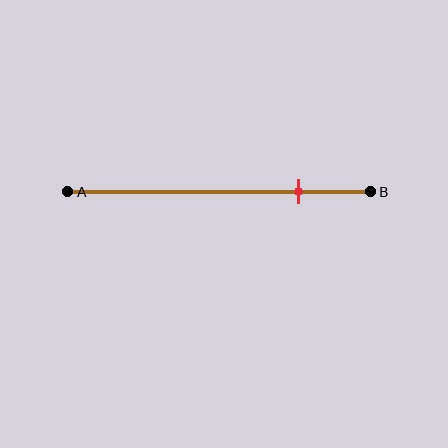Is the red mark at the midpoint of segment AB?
No, the mark is at about 75% from A, not at the 50% midpoint.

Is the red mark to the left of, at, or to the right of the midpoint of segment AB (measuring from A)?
The red mark is to the right of the midpoint of segment AB.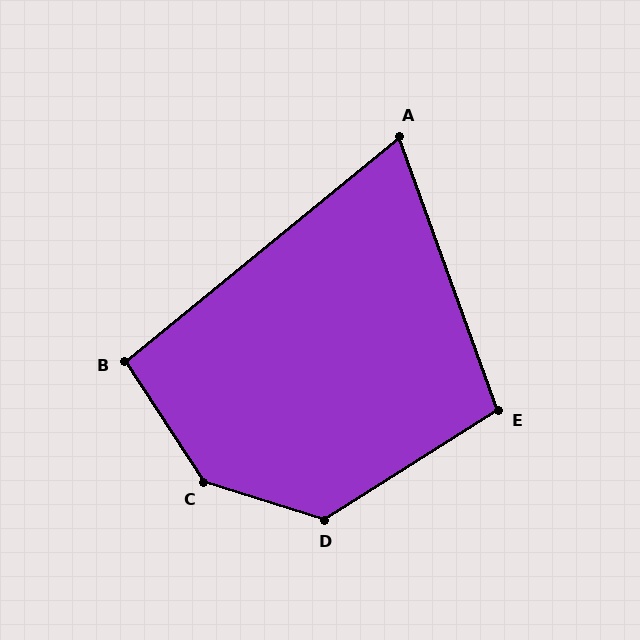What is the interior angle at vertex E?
Approximately 102 degrees (obtuse).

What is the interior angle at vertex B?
Approximately 96 degrees (obtuse).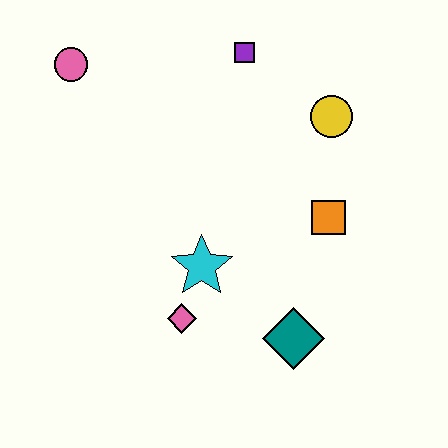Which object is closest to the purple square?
The yellow circle is closest to the purple square.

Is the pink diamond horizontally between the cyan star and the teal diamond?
No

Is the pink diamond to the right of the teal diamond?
No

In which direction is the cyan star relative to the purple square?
The cyan star is below the purple square.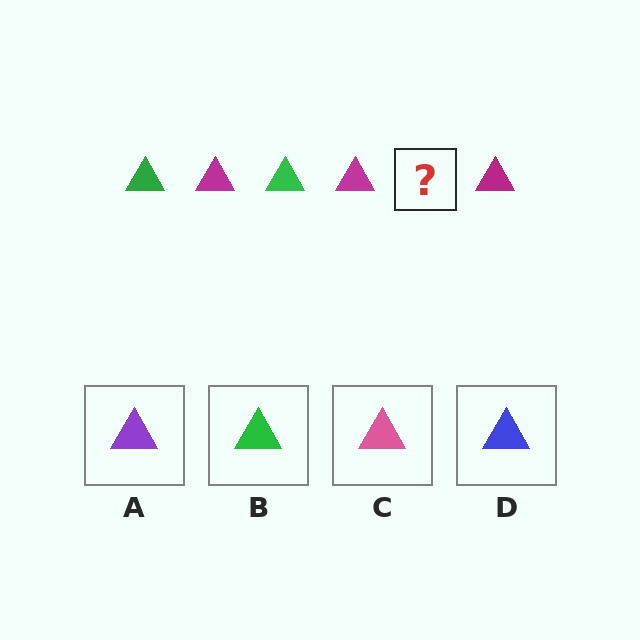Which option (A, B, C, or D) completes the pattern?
B.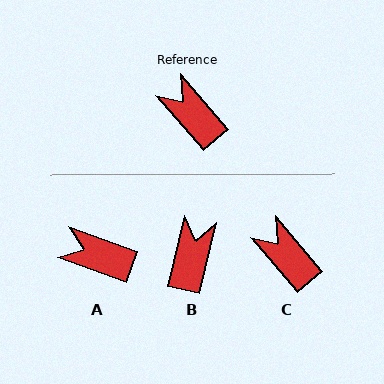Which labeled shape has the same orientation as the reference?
C.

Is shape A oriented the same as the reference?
No, it is off by about 30 degrees.